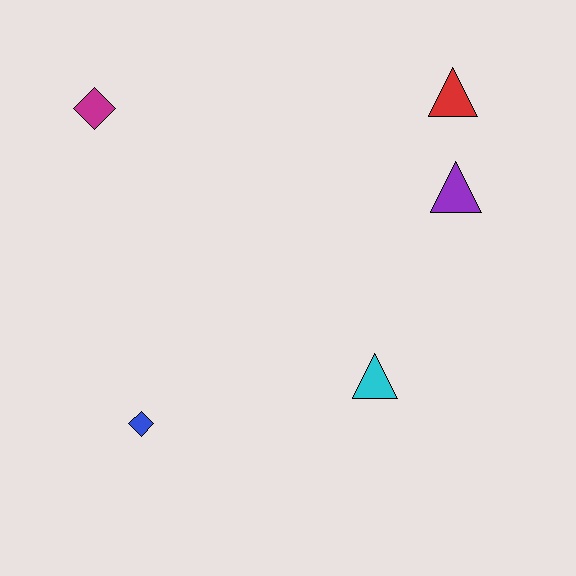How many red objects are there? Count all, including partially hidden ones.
There is 1 red object.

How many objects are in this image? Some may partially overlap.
There are 5 objects.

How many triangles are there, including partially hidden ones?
There are 3 triangles.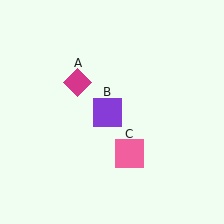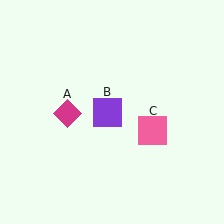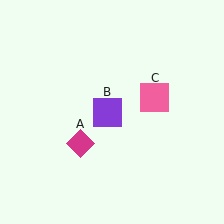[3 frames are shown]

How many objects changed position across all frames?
2 objects changed position: magenta diamond (object A), pink square (object C).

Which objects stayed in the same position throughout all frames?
Purple square (object B) remained stationary.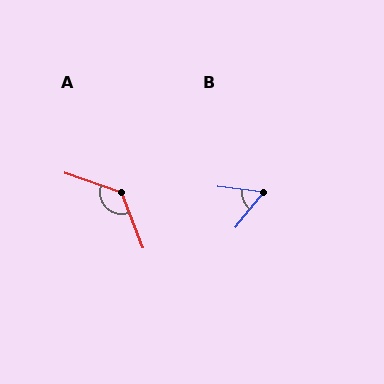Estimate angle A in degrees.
Approximately 130 degrees.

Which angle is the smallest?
B, at approximately 58 degrees.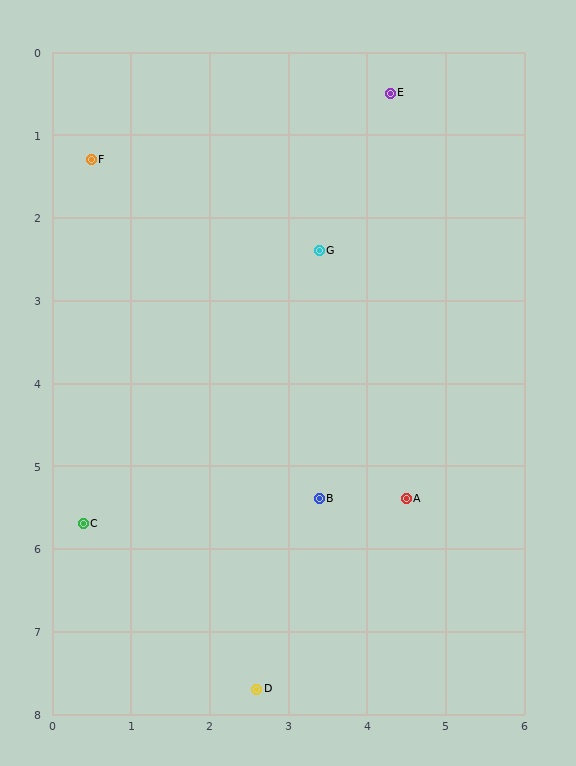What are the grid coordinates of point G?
Point G is at approximately (3.4, 2.4).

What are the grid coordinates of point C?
Point C is at approximately (0.4, 5.7).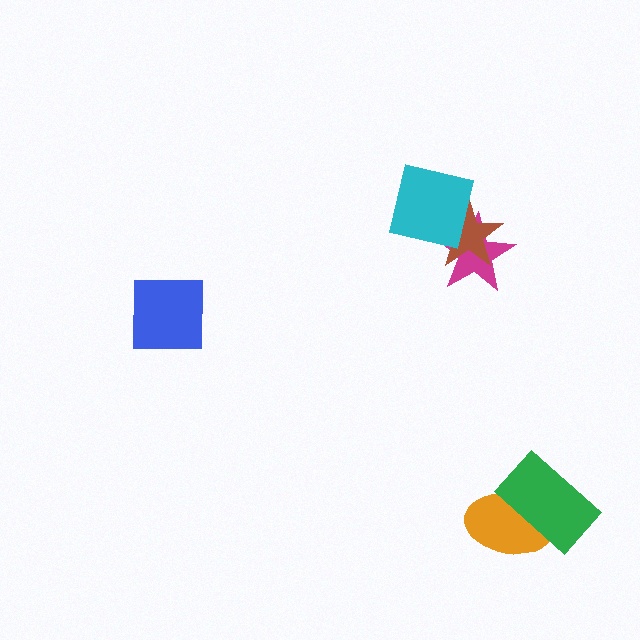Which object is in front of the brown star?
The cyan square is in front of the brown star.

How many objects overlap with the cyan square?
2 objects overlap with the cyan square.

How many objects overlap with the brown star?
2 objects overlap with the brown star.